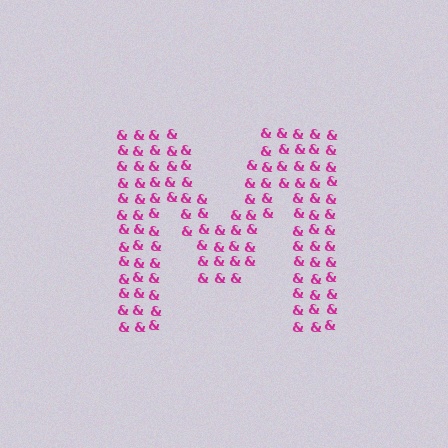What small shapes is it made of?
It is made of small ampersands.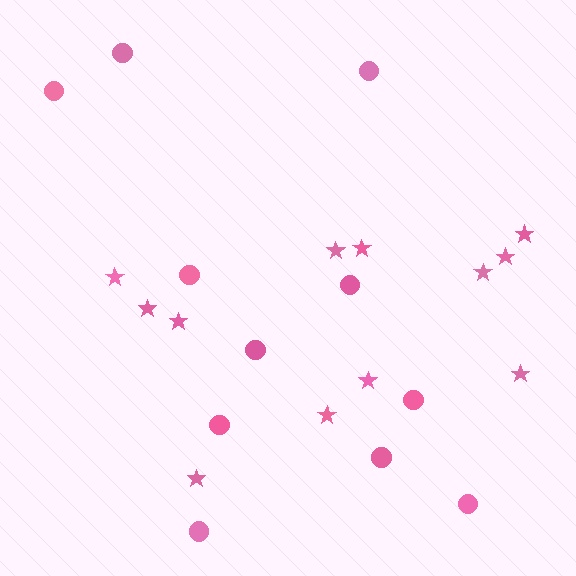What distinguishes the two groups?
There are 2 groups: one group of circles (11) and one group of stars (12).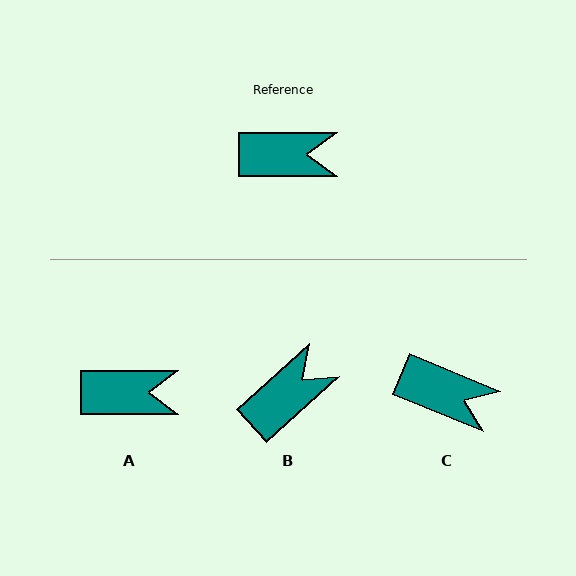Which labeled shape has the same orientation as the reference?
A.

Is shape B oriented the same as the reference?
No, it is off by about 42 degrees.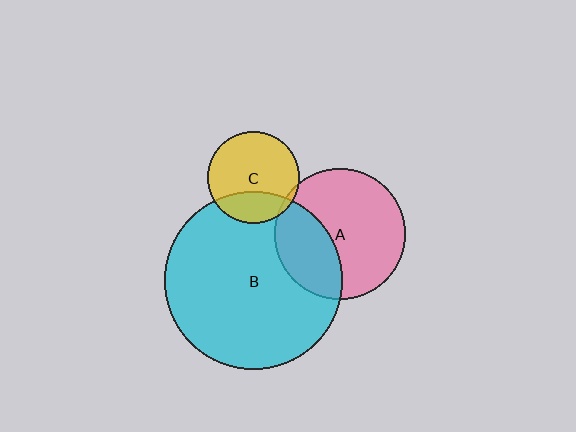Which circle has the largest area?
Circle B (cyan).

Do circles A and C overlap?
Yes.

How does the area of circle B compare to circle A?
Approximately 1.8 times.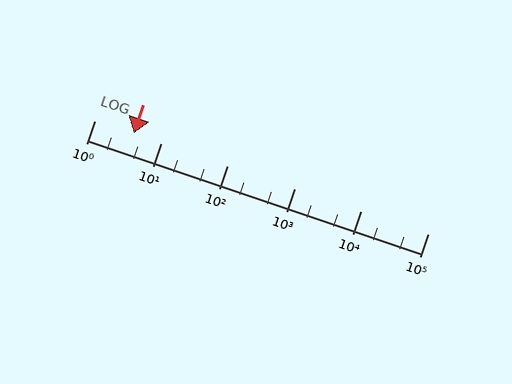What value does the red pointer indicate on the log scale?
The pointer indicates approximately 3.9.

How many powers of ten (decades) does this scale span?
The scale spans 5 decades, from 1 to 100000.